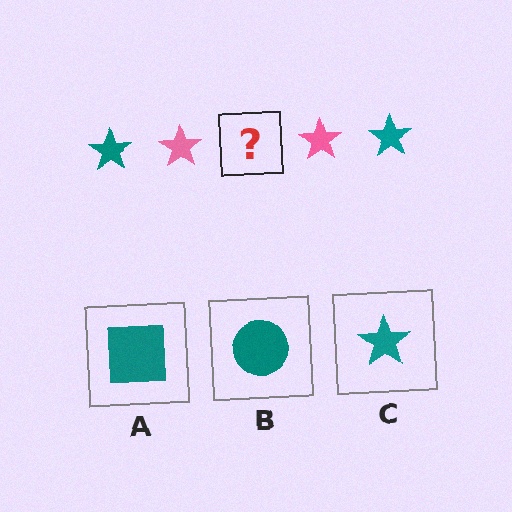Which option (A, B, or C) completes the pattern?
C.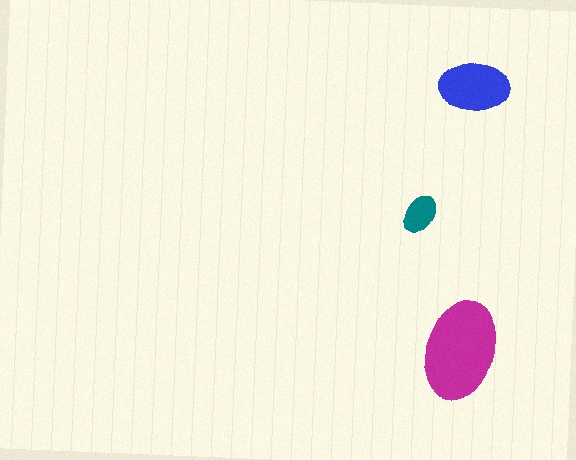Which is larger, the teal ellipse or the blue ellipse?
The blue one.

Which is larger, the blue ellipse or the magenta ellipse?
The magenta one.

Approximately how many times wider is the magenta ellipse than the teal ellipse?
About 2.5 times wider.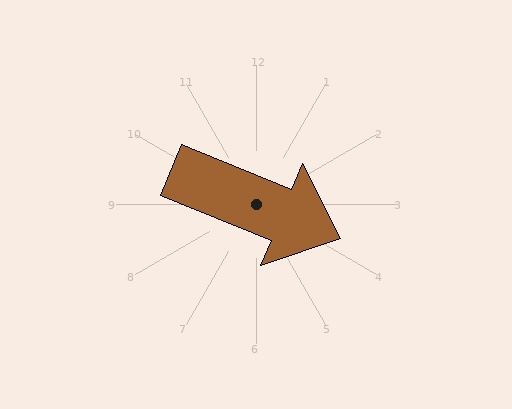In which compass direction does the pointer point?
East.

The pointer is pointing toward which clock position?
Roughly 4 o'clock.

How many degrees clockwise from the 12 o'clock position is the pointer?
Approximately 112 degrees.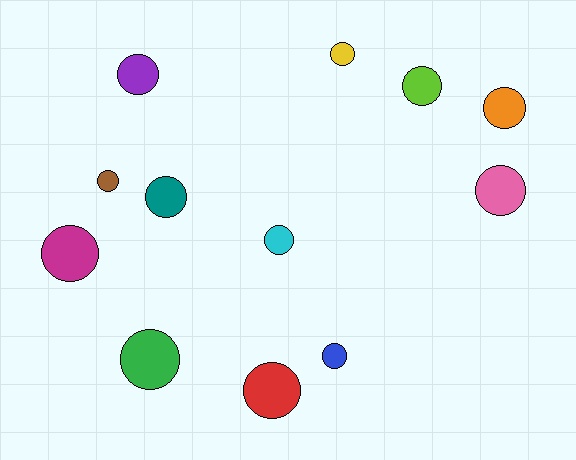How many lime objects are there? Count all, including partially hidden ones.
There is 1 lime object.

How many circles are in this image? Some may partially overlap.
There are 12 circles.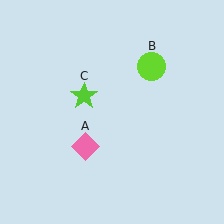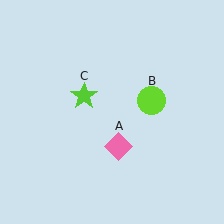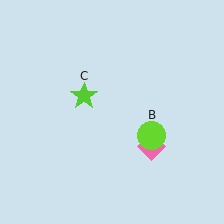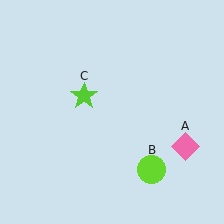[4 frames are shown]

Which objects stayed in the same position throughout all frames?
Lime star (object C) remained stationary.